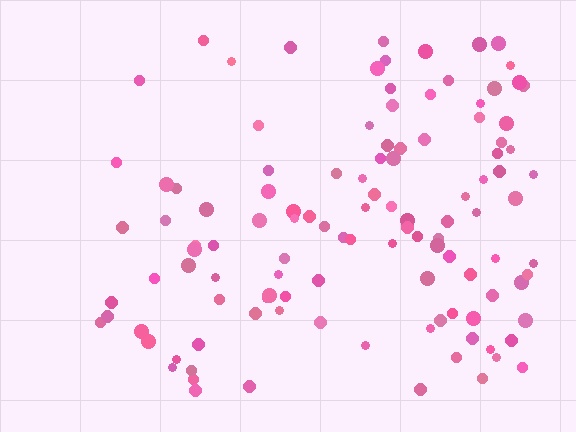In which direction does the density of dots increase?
From left to right, with the right side densest.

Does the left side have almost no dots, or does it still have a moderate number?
Still a moderate number, just noticeably fewer than the right.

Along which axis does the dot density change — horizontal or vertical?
Horizontal.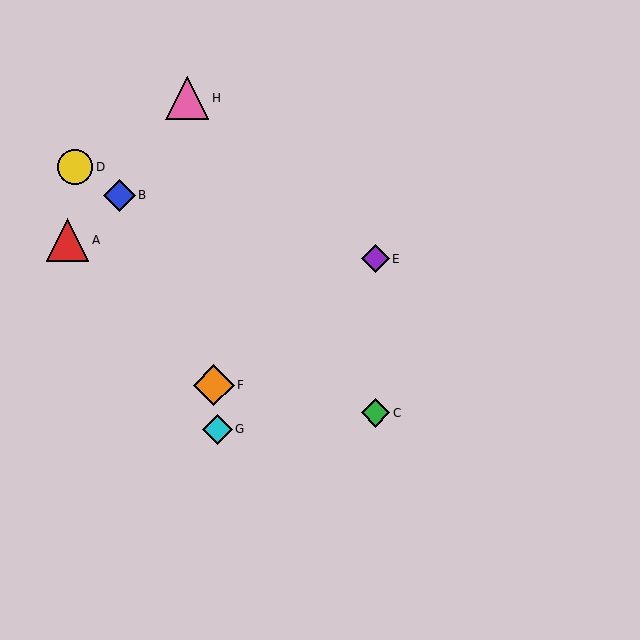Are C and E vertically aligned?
Yes, both are at x≈375.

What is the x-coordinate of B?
Object B is at x≈120.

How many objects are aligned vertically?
2 objects (C, E) are aligned vertically.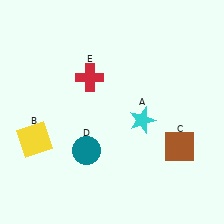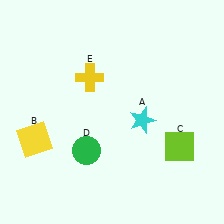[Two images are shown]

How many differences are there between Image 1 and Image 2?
There are 3 differences between the two images.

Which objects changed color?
C changed from brown to lime. D changed from teal to green. E changed from red to yellow.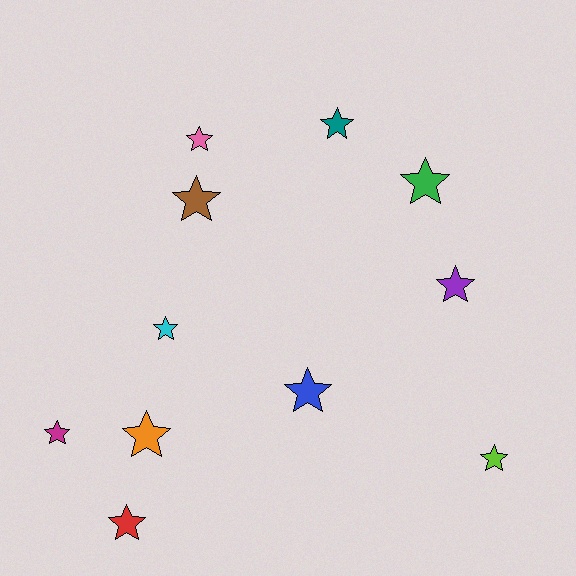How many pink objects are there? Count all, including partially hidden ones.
There is 1 pink object.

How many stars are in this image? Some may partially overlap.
There are 11 stars.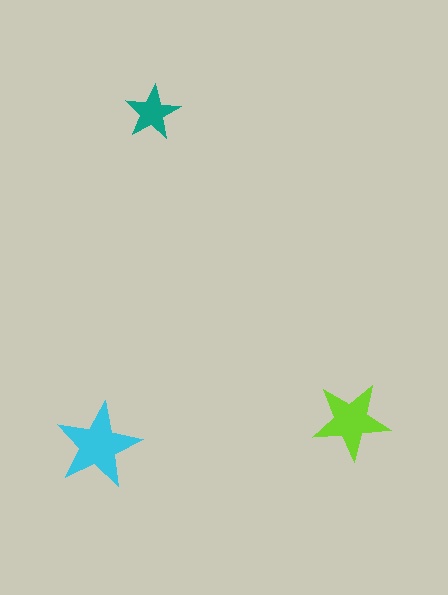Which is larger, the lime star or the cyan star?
The cyan one.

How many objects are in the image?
There are 3 objects in the image.